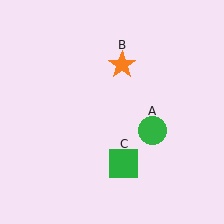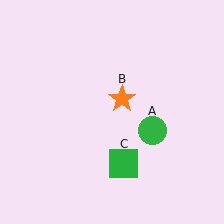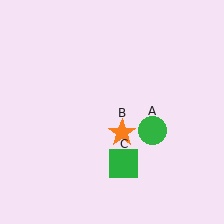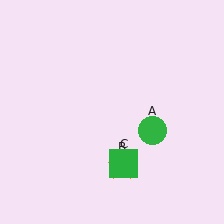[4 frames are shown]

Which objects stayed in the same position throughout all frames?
Green circle (object A) and green square (object C) remained stationary.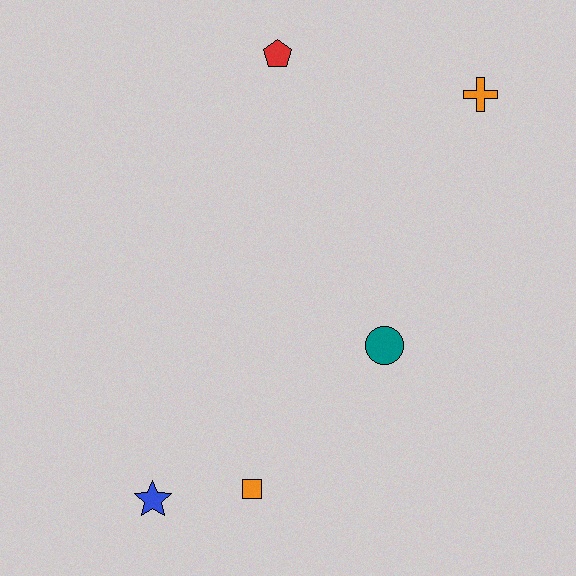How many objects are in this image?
There are 5 objects.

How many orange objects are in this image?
There are 2 orange objects.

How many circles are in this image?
There is 1 circle.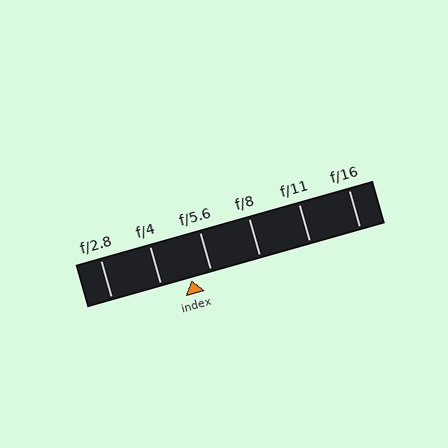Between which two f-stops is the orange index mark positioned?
The index mark is between f/4 and f/5.6.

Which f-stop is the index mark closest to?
The index mark is closest to f/5.6.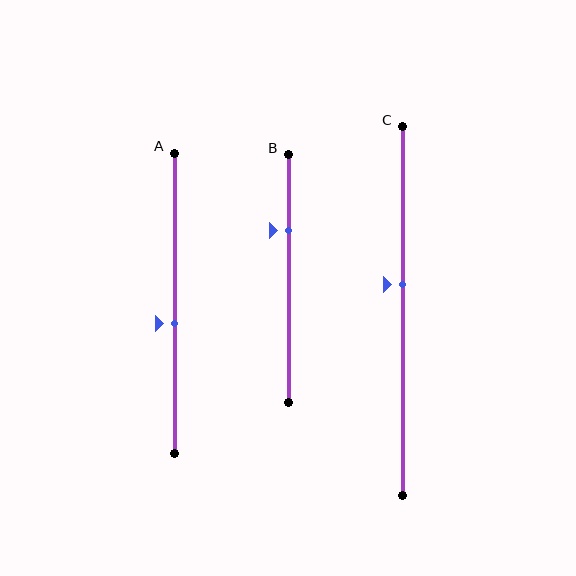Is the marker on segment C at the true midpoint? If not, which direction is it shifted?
No, the marker on segment C is shifted upward by about 7% of the segment length.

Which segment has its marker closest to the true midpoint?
Segment A has its marker closest to the true midpoint.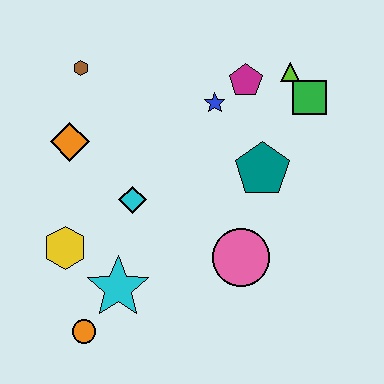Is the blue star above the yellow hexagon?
Yes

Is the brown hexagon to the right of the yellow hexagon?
Yes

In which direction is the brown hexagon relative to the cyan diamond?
The brown hexagon is above the cyan diamond.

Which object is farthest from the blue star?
The orange circle is farthest from the blue star.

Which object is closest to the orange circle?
The cyan star is closest to the orange circle.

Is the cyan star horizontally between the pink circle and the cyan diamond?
No